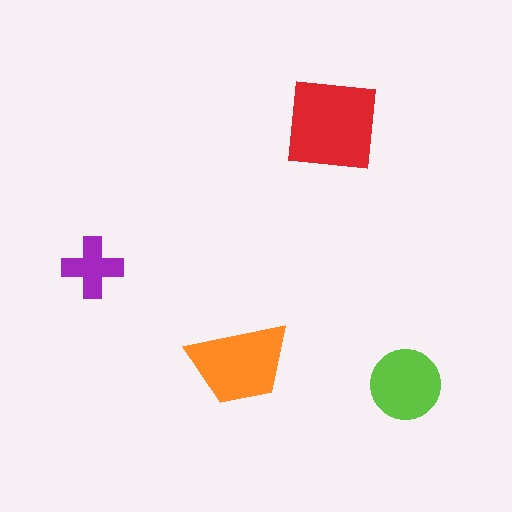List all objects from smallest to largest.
The purple cross, the lime circle, the orange trapezoid, the red square.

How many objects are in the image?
There are 4 objects in the image.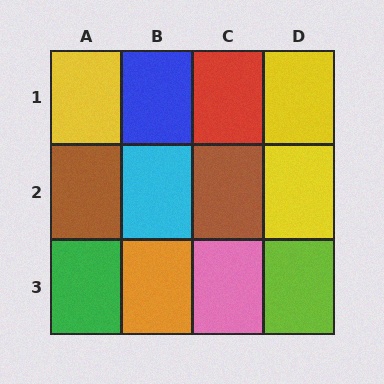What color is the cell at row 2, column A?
Brown.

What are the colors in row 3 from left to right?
Green, orange, pink, lime.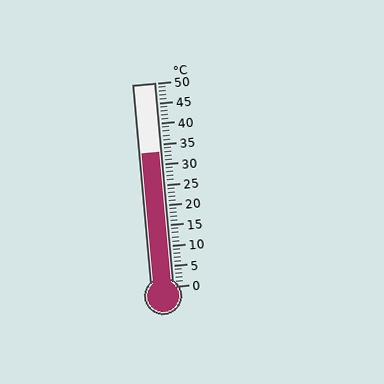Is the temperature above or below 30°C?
The temperature is above 30°C.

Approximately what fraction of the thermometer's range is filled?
The thermometer is filled to approximately 65% of its range.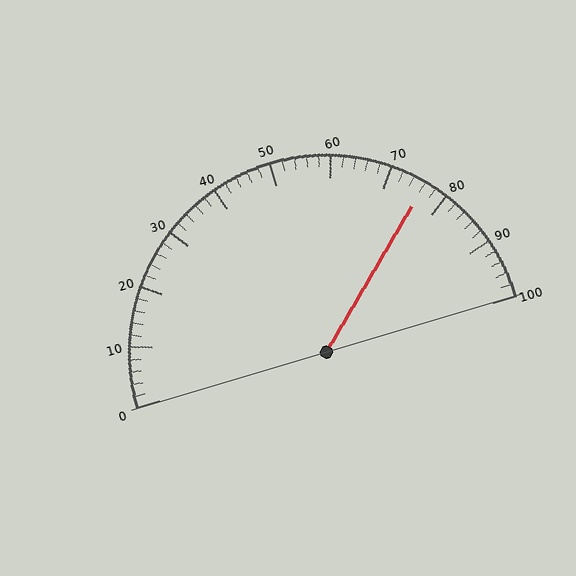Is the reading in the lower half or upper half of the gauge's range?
The reading is in the upper half of the range (0 to 100).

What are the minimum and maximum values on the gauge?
The gauge ranges from 0 to 100.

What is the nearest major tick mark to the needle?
The nearest major tick mark is 80.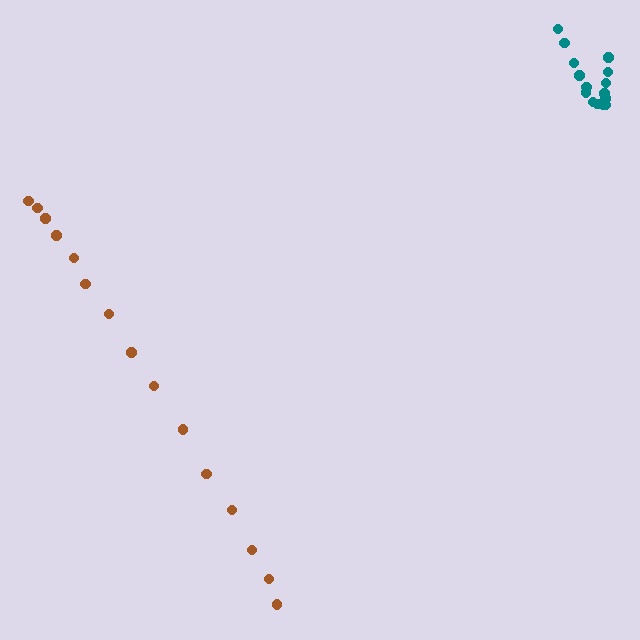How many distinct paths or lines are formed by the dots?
There are 2 distinct paths.